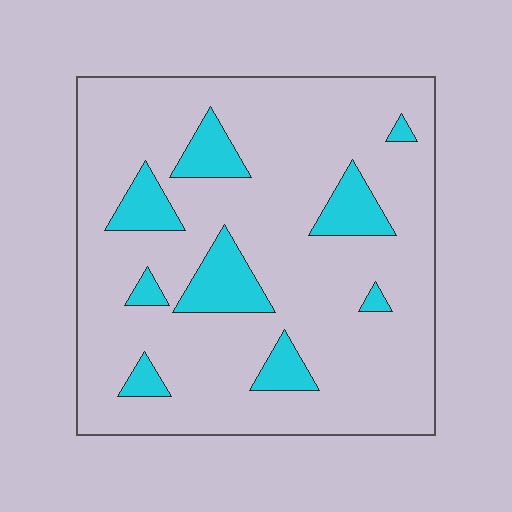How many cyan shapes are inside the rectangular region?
9.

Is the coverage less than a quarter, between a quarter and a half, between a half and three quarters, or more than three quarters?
Less than a quarter.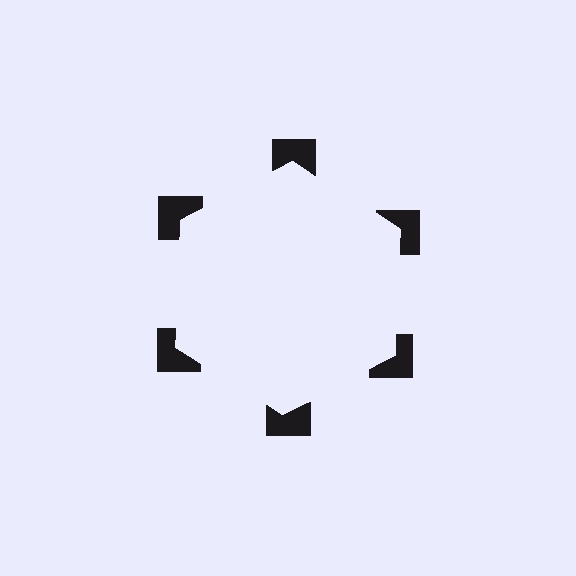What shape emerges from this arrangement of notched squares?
An illusory hexagon — its edges are inferred from the aligned wedge cuts in the notched squares, not physically drawn.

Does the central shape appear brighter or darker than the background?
It typically appears slightly brighter than the background, even though no actual brightness change is drawn.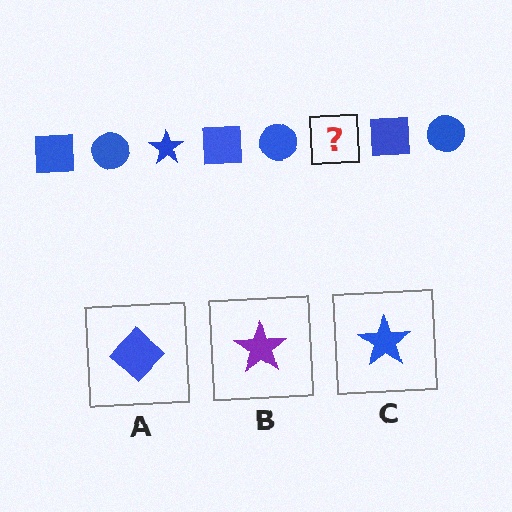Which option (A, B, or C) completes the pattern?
C.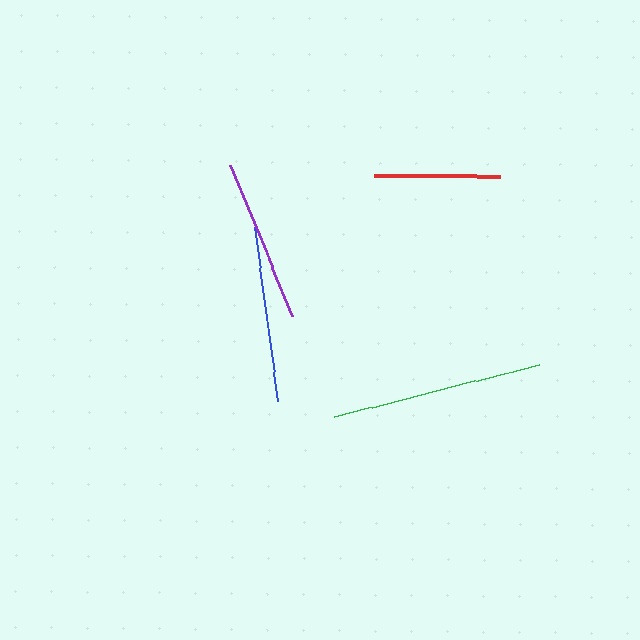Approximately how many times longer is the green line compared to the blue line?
The green line is approximately 1.2 times the length of the blue line.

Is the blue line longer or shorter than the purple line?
The blue line is longer than the purple line.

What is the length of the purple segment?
The purple segment is approximately 163 pixels long.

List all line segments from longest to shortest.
From longest to shortest: green, blue, purple, red.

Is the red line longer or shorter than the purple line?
The purple line is longer than the red line.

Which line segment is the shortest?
The red line is the shortest at approximately 126 pixels.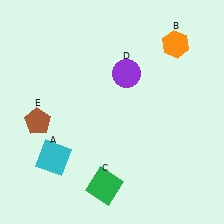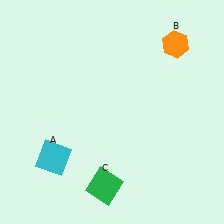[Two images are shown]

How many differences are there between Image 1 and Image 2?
There are 2 differences between the two images.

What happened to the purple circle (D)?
The purple circle (D) was removed in Image 2. It was in the top-right area of Image 1.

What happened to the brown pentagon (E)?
The brown pentagon (E) was removed in Image 2. It was in the bottom-left area of Image 1.